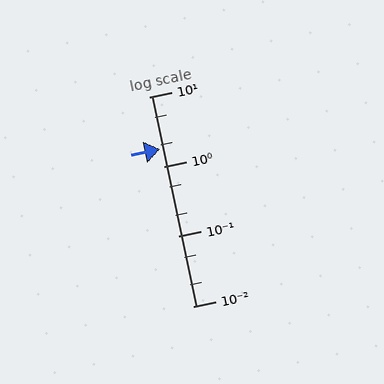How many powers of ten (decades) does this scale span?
The scale spans 3 decades, from 0.01 to 10.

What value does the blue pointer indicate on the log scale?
The pointer indicates approximately 1.8.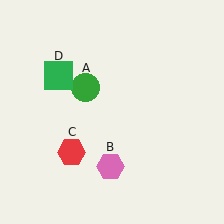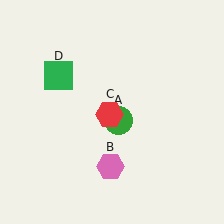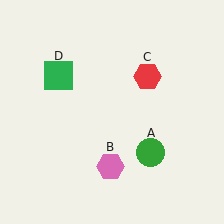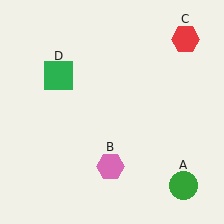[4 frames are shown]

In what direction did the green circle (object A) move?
The green circle (object A) moved down and to the right.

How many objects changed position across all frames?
2 objects changed position: green circle (object A), red hexagon (object C).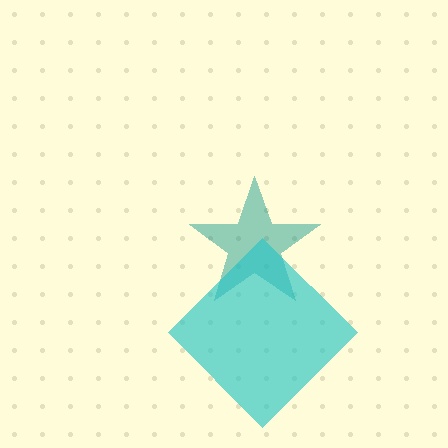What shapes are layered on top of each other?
The layered shapes are: a teal star, a cyan diamond.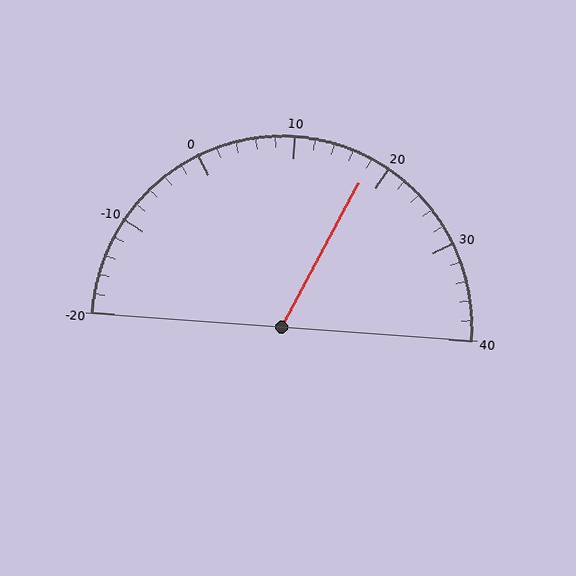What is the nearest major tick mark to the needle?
The nearest major tick mark is 20.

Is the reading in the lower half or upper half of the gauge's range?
The reading is in the upper half of the range (-20 to 40).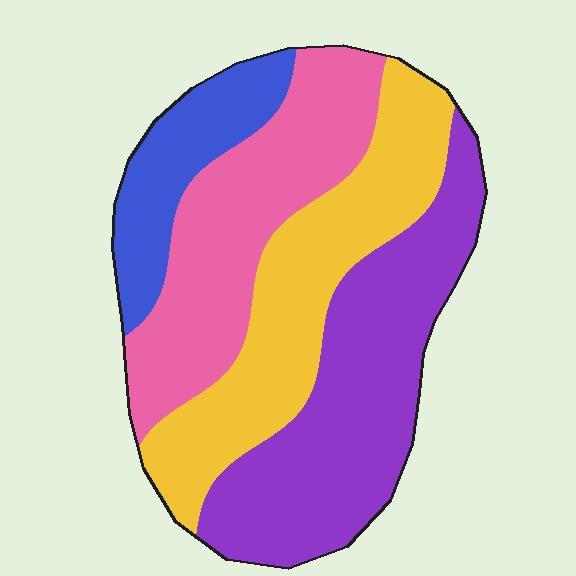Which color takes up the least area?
Blue, at roughly 15%.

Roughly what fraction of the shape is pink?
Pink takes up about one quarter (1/4) of the shape.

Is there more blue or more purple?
Purple.